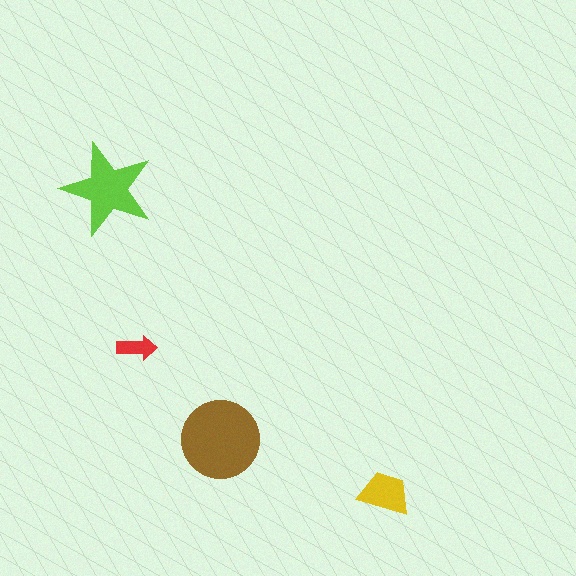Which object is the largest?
The brown circle.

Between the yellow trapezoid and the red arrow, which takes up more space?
The yellow trapezoid.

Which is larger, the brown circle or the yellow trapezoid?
The brown circle.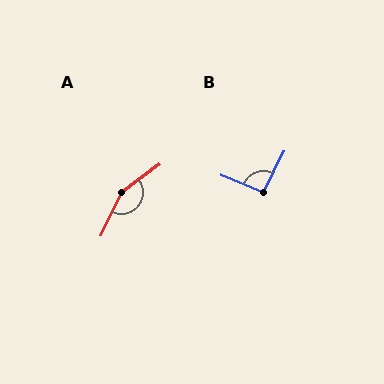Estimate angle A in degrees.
Approximately 152 degrees.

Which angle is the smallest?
B, at approximately 94 degrees.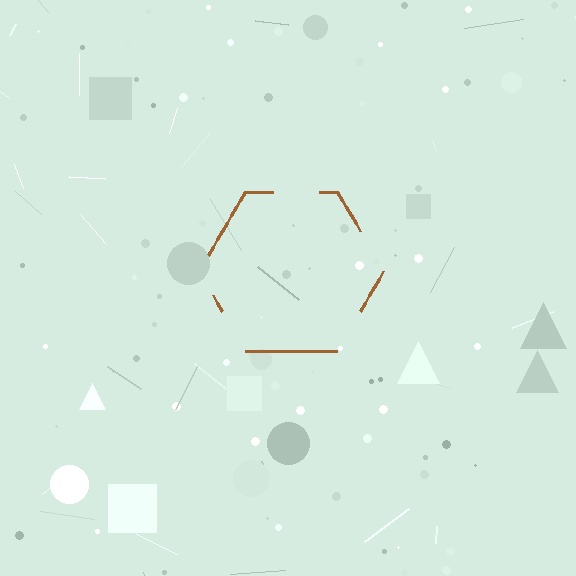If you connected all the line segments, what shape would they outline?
They would outline a hexagon.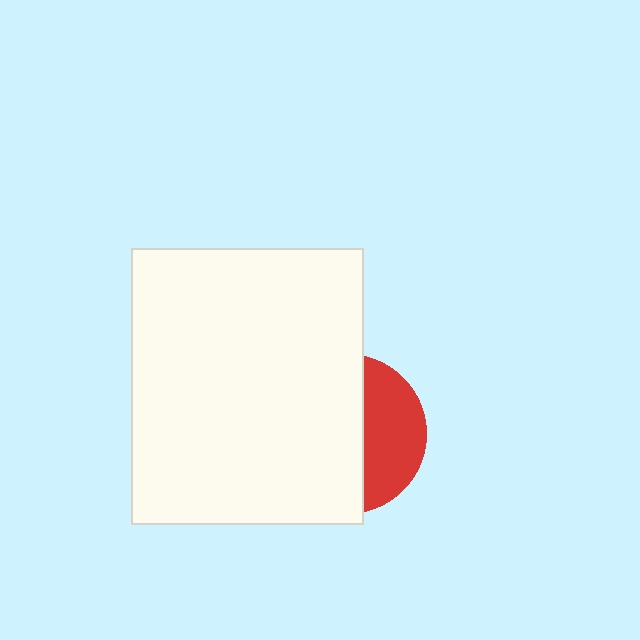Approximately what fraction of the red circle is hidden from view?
Roughly 63% of the red circle is hidden behind the white rectangle.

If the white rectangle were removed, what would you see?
You would see the complete red circle.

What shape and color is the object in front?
The object in front is a white rectangle.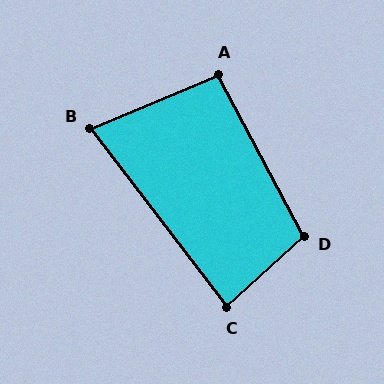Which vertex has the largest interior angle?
D, at approximately 105 degrees.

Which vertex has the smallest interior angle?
B, at approximately 75 degrees.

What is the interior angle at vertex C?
Approximately 85 degrees (approximately right).